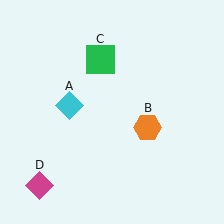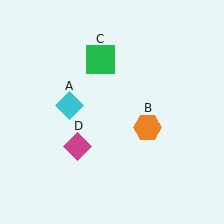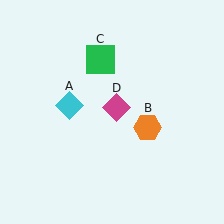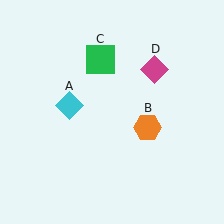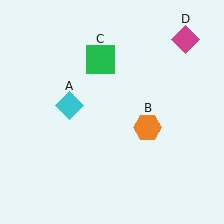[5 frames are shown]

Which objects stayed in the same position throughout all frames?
Cyan diamond (object A) and orange hexagon (object B) and green square (object C) remained stationary.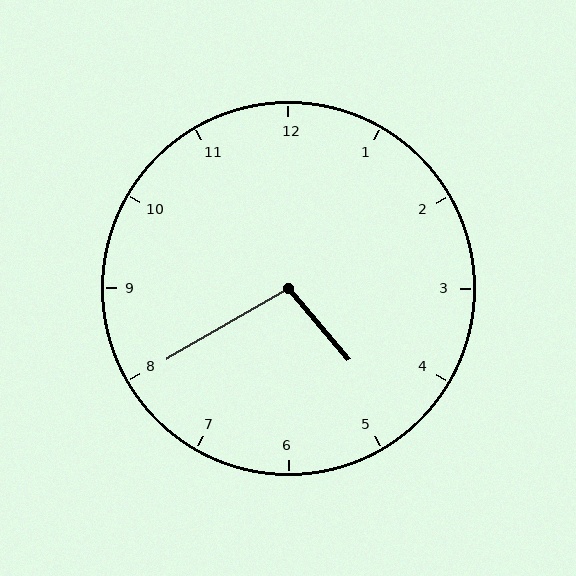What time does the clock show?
4:40.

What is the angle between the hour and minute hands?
Approximately 100 degrees.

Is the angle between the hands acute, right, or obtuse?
It is obtuse.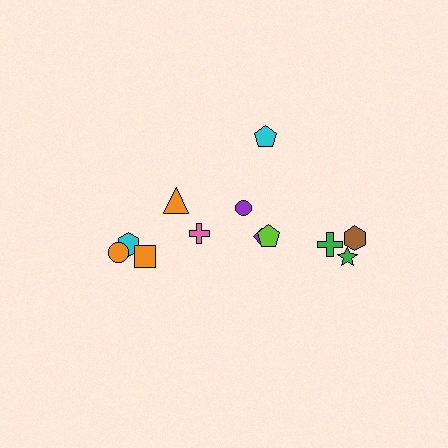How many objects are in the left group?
There are 5 objects.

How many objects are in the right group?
There are 7 objects.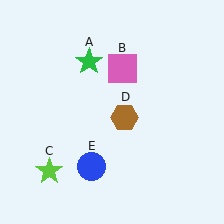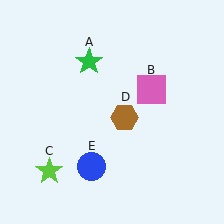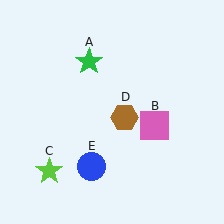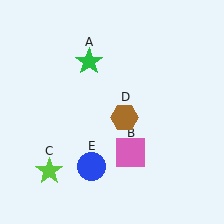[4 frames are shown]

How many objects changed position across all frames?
1 object changed position: pink square (object B).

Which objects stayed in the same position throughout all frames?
Green star (object A) and lime star (object C) and brown hexagon (object D) and blue circle (object E) remained stationary.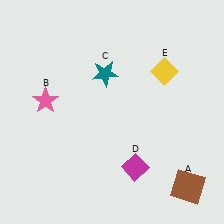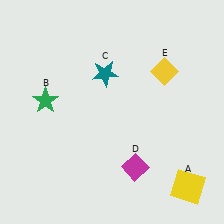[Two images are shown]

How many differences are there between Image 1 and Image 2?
There are 2 differences between the two images.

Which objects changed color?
A changed from brown to yellow. B changed from pink to green.